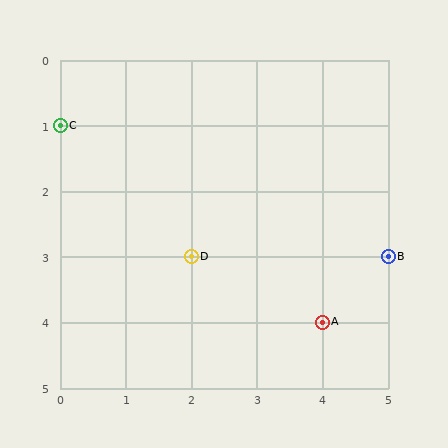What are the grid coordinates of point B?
Point B is at grid coordinates (5, 3).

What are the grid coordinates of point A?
Point A is at grid coordinates (4, 4).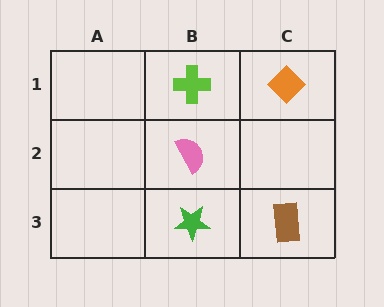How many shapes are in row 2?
1 shape.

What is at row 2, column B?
A pink semicircle.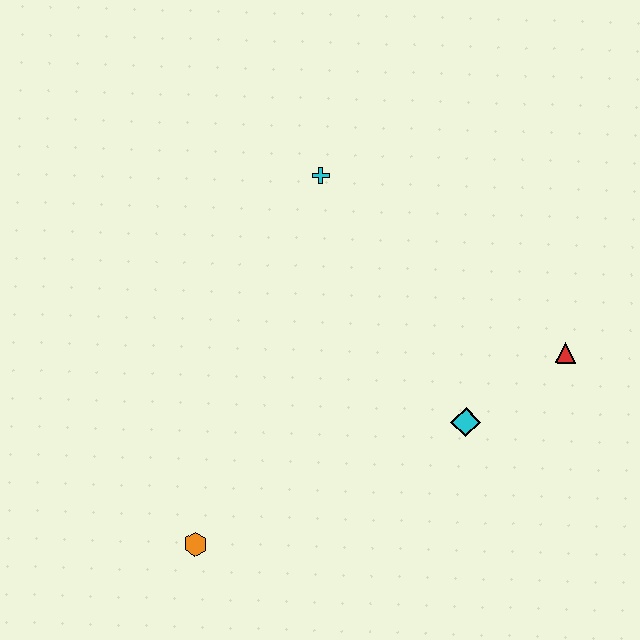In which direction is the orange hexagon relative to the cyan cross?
The orange hexagon is below the cyan cross.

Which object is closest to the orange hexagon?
The cyan diamond is closest to the orange hexagon.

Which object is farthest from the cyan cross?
The orange hexagon is farthest from the cyan cross.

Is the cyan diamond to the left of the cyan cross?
No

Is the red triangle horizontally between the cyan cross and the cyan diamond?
No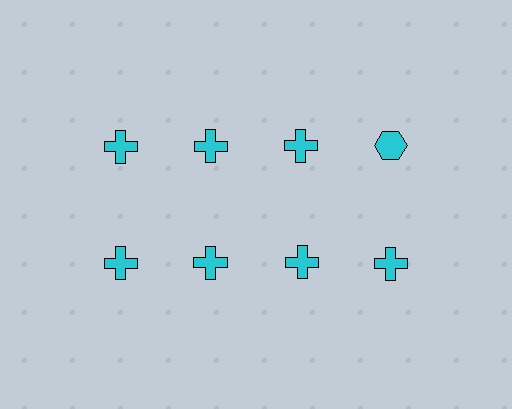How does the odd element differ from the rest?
It has a different shape: hexagon instead of cross.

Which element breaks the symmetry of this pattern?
The cyan hexagon in the top row, second from right column breaks the symmetry. All other shapes are cyan crosses.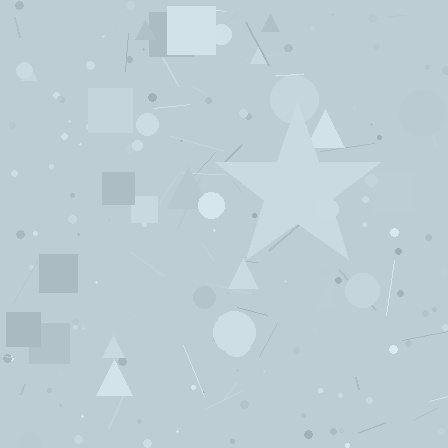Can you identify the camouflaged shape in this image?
The camouflaged shape is a star.